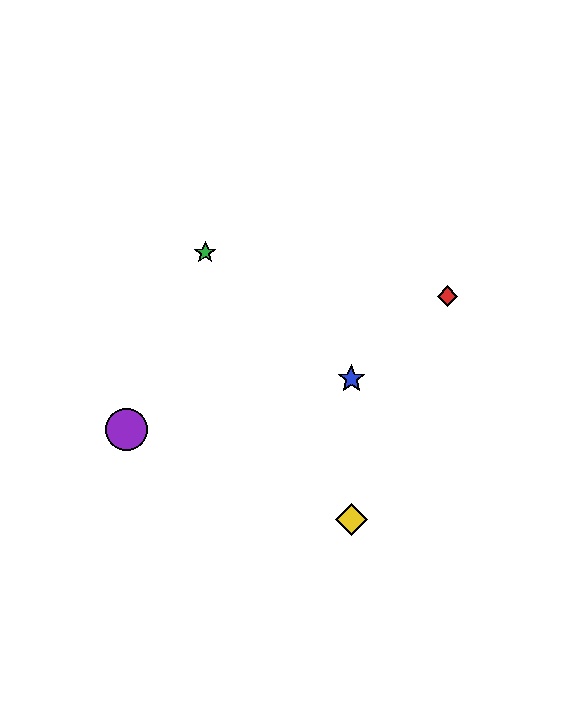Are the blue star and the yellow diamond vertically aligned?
Yes, both are at x≈351.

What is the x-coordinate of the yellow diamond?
The yellow diamond is at x≈351.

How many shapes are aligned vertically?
2 shapes (the blue star, the yellow diamond) are aligned vertically.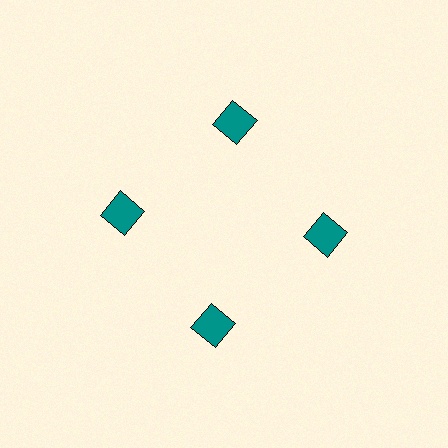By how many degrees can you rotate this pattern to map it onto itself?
The pattern maps onto itself every 90 degrees of rotation.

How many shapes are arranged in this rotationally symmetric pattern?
There are 4 shapes, arranged in 4 groups of 1.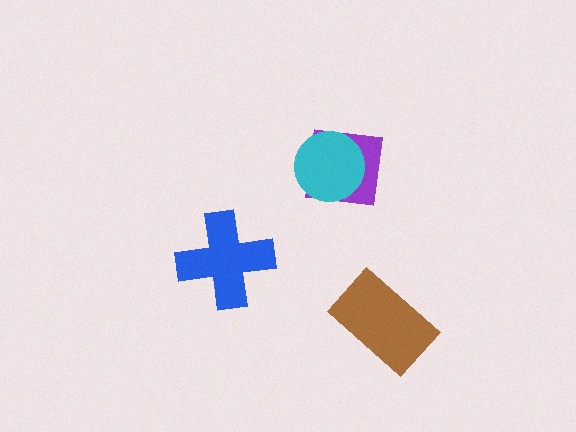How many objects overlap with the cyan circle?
1 object overlaps with the cyan circle.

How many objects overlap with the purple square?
1 object overlaps with the purple square.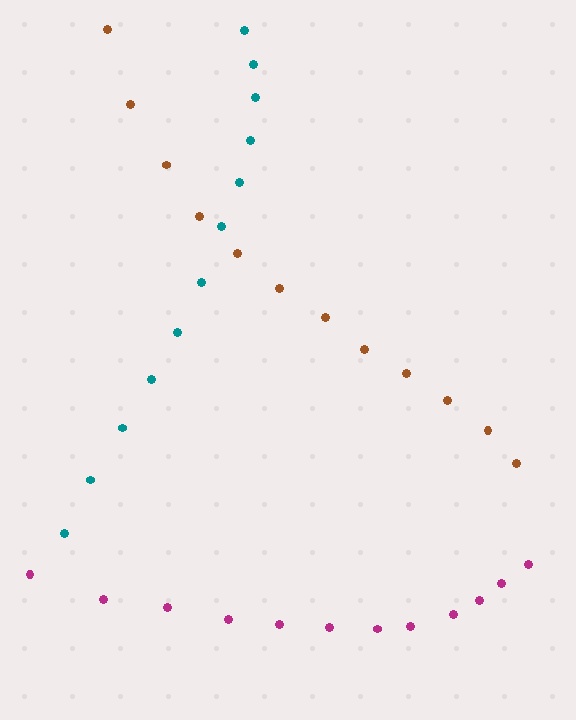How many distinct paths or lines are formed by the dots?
There are 3 distinct paths.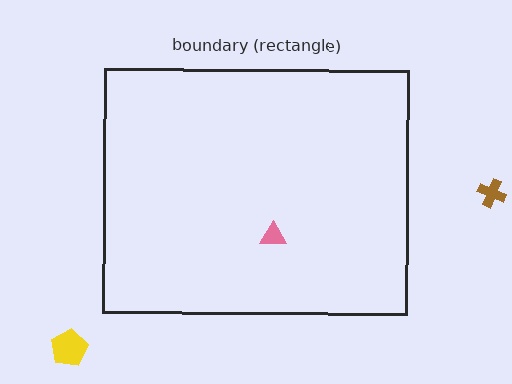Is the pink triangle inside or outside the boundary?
Inside.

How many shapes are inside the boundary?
1 inside, 2 outside.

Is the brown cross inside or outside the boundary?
Outside.